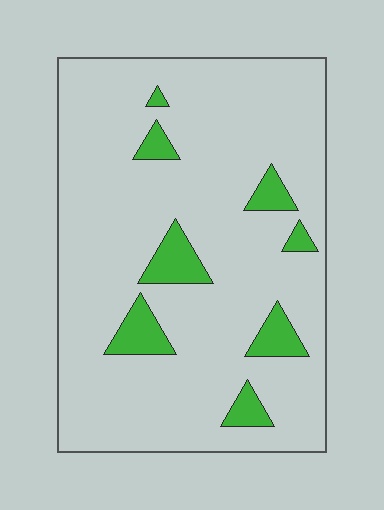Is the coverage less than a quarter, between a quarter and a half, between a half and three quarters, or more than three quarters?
Less than a quarter.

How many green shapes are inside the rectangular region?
8.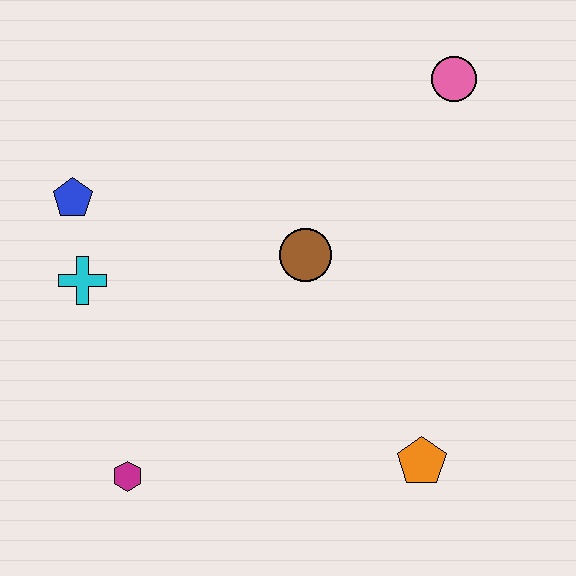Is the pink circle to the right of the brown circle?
Yes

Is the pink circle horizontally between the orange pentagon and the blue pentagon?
No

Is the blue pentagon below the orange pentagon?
No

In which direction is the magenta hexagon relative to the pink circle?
The magenta hexagon is below the pink circle.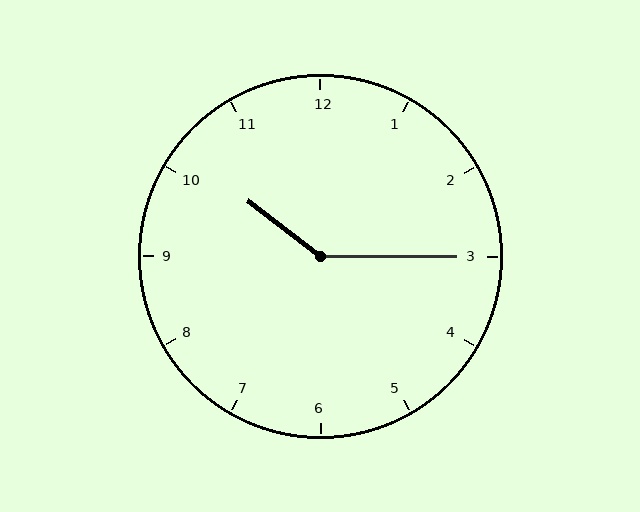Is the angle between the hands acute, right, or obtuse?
It is obtuse.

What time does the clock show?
10:15.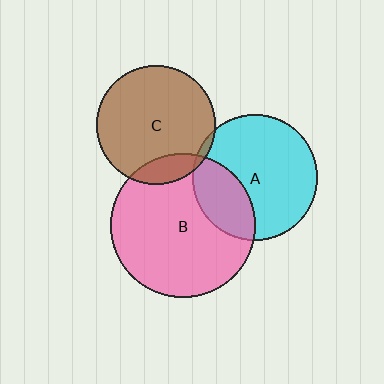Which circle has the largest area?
Circle B (pink).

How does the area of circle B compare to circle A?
Approximately 1.3 times.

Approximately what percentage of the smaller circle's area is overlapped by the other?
Approximately 30%.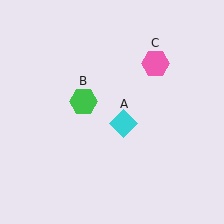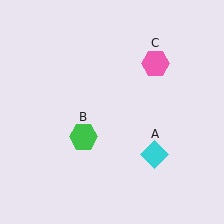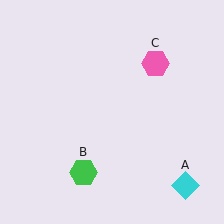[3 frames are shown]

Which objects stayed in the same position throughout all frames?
Pink hexagon (object C) remained stationary.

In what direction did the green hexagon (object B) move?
The green hexagon (object B) moved down.